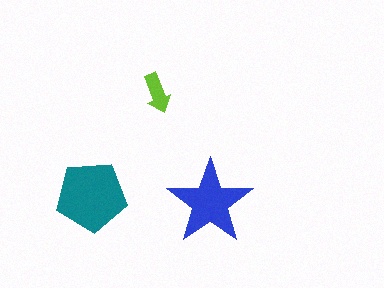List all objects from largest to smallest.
The teal pentagon, the blue star, the lime arrow.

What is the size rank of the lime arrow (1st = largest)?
3rd.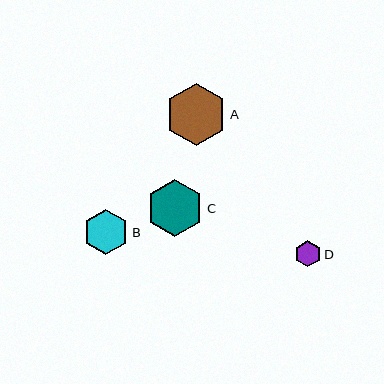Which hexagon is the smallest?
Hexagon D is the smallest with a size of approximately 26 pixels.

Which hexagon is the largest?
Hexagon A is the largest with a size of approximately 62 pixels.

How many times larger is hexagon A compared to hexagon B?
Hexagon A is approximately 1.4 times the size of hexagon B.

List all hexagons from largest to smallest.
From largest to smallest: A, C, B, D.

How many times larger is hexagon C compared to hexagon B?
Hexagon C is approximately 1.3 times the size of hexagon B.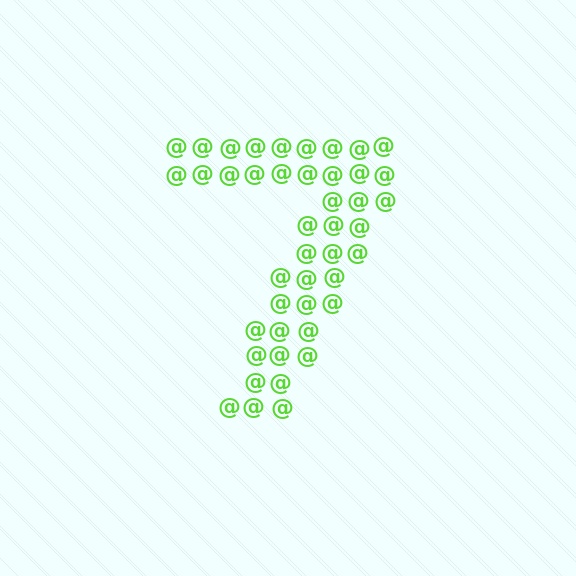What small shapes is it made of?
It is made of small at signs.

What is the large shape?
The large shape is the digit 7.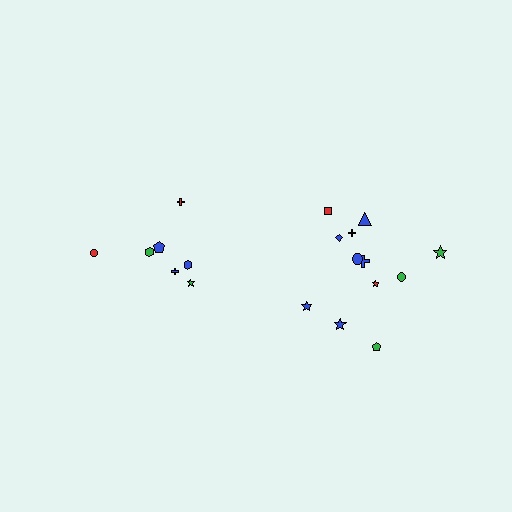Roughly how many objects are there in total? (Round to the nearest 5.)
Roughly 20 objects in total.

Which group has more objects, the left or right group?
The right group.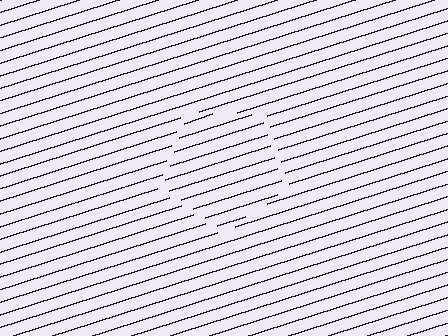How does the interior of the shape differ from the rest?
The interior of the shape contains the same grating, shifted by half a period — the contour is defined by the phase discontinuity where line-ends from the inner and outer gratings abut.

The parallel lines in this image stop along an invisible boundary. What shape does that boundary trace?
An illusory pentagon. The interior of the shape contains the same grating, shifted by half a period — the contour is defined by the phase discontinuity where line-ends from the inner and outer gratings abut.